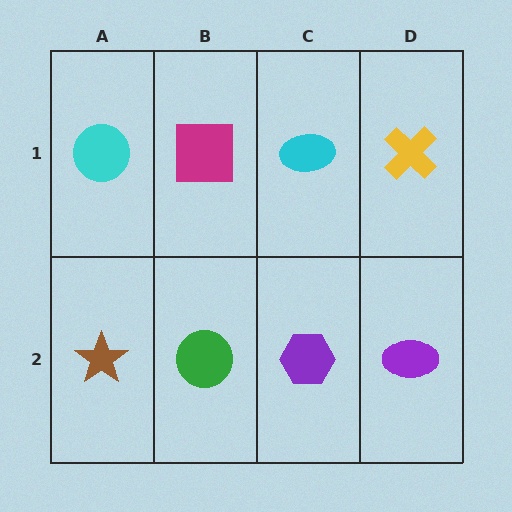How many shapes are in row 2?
4 shapes.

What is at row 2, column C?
A purple hexagon.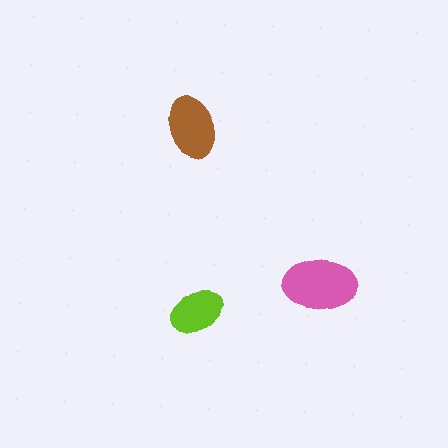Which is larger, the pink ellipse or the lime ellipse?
The pink one.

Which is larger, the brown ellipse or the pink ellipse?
The pink one.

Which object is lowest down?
The lime ellipse is bottommost.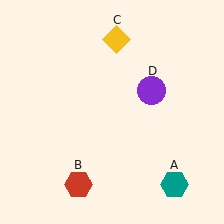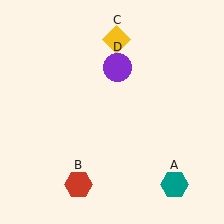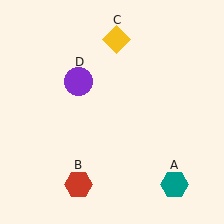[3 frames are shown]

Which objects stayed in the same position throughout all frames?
Teal hexagon (object A) and red hexagon (object B) and yellow diamond (object C) remained stationary.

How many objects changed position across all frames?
1 object changed position: purple circle (object D).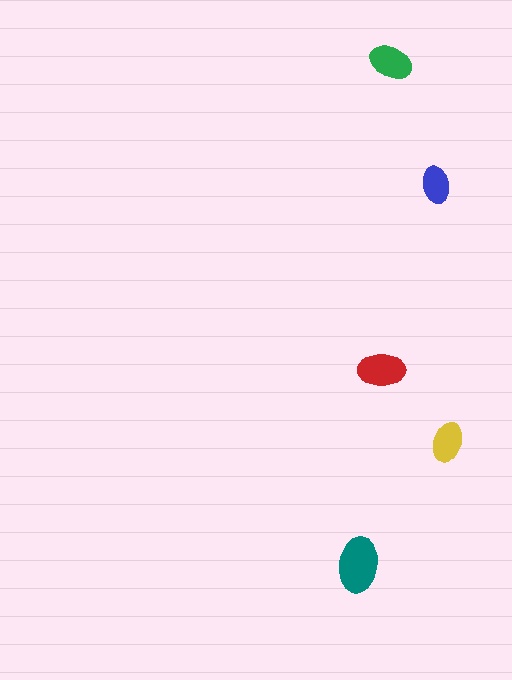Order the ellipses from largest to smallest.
the teal one, the red one, the green one, the yellow one, the blue one.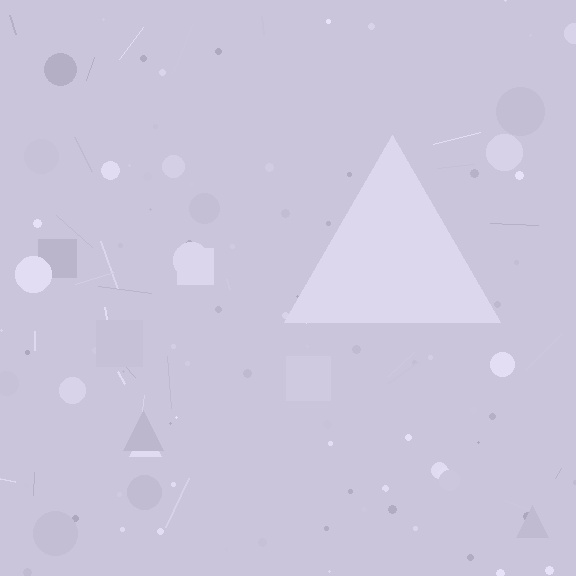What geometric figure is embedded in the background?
A triangle is embedded in the background.